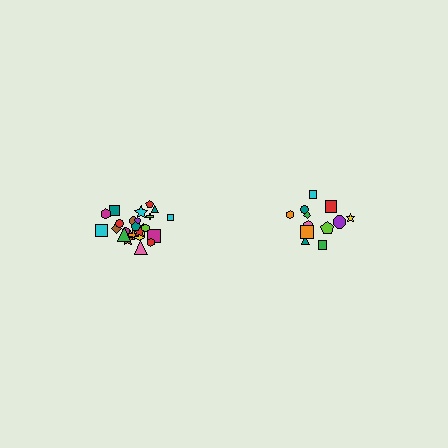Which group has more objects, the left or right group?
The left group.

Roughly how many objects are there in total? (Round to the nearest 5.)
Roughly 35 objects in total.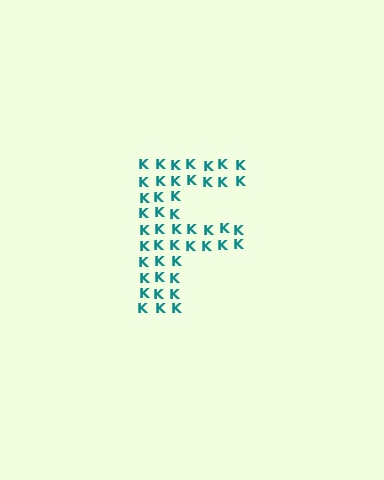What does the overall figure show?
The overall figure shows the letter F.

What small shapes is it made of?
It is made of small letter K's.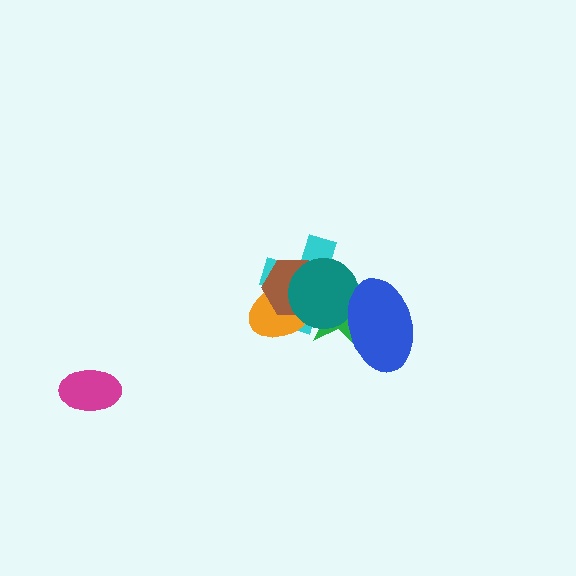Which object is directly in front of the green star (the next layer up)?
The brown hexagon is directly in front of the green star.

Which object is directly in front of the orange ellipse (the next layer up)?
The green star is directly in front of the orange ellipse.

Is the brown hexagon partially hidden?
Yes, it is partially covered by another shape.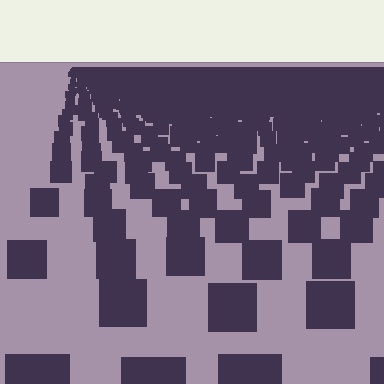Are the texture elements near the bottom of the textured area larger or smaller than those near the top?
Larger. Near the bottom, elements are closer to the viewer and appear at a bigger on-screen size.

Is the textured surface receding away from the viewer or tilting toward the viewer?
The surface is receding away from the viewer. Texture elements get smaller and denser toward the top.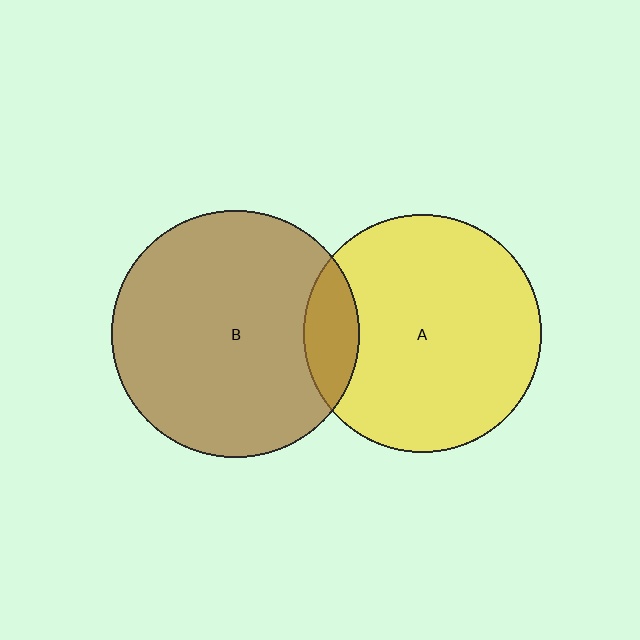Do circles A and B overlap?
Yes.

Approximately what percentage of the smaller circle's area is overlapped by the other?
Approximately 15%.